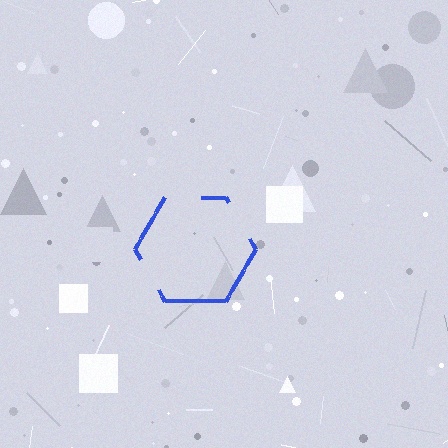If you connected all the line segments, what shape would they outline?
They would outline a hexagon.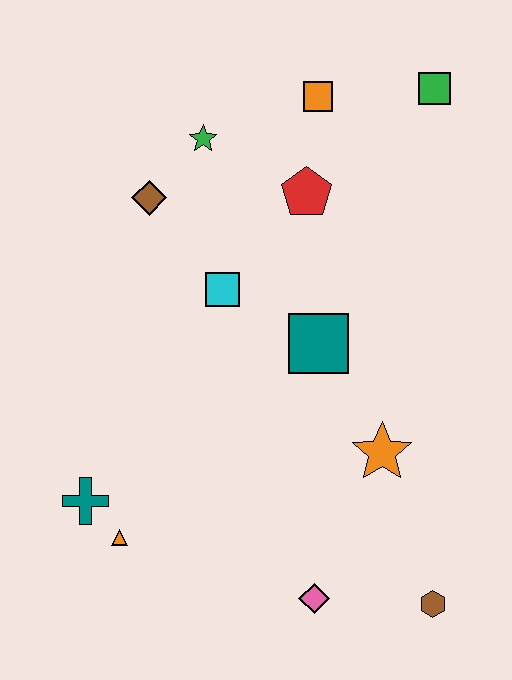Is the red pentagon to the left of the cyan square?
No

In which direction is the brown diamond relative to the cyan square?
The brown diamond is above the cyan square.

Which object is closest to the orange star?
The teal square is closest to the orange star.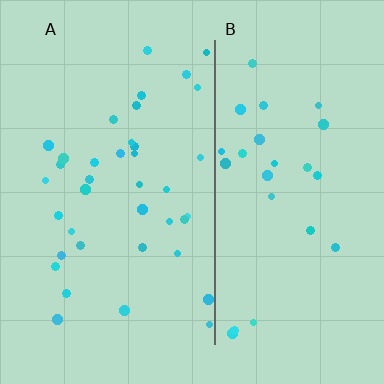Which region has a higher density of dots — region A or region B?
A (the left).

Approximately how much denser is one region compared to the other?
Approximately 1.4× — region A over region B.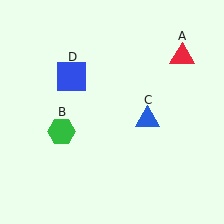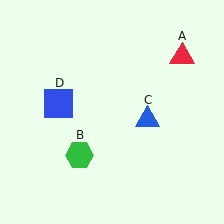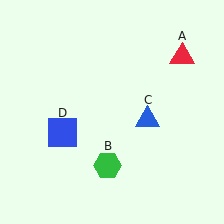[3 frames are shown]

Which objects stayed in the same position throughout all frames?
Red triangle (object A) and blue triangle (object C) remained stationary.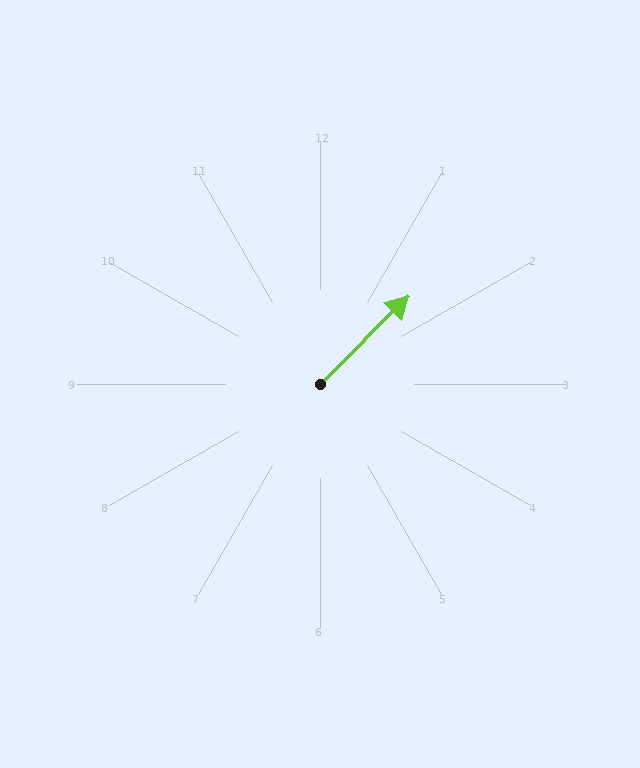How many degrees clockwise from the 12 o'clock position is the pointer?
Approximately 45 degrees.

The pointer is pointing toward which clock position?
Roughly 1 o'clock.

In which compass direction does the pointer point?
Northeast.